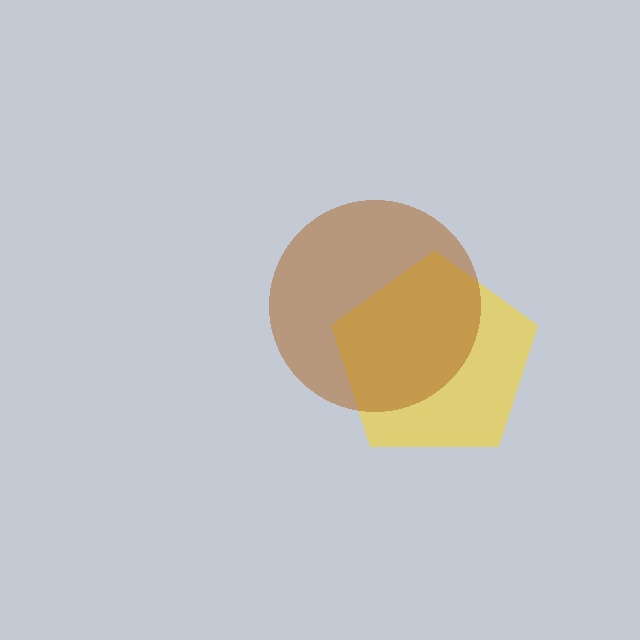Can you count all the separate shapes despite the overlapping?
Yes, there are 2 separate shapes.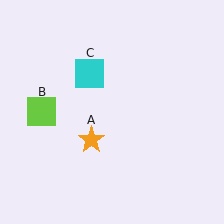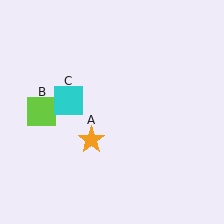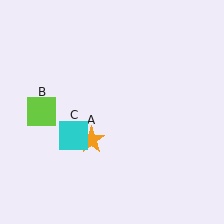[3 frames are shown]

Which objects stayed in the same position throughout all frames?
Orange star (object A) and lime square (object B) remained stationary.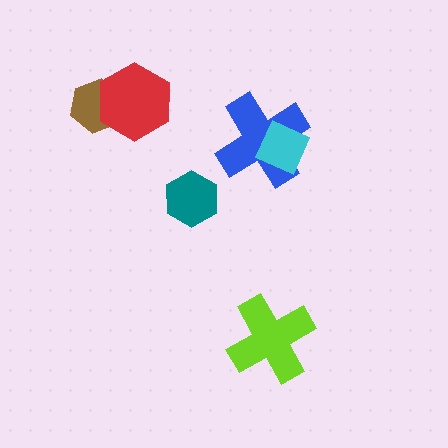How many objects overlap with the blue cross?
1 object overlaps with the blue cross.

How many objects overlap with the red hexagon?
1 object overlaps with the red hexagon.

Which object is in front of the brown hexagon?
The red hexagon is in front of the brown hexagon.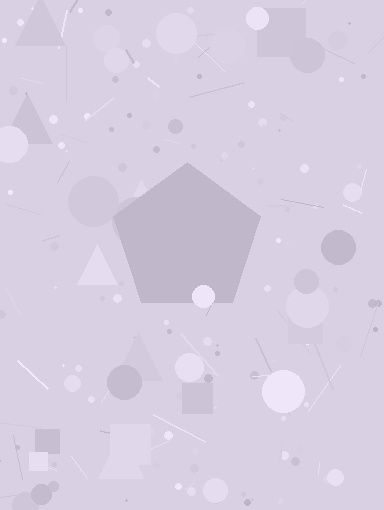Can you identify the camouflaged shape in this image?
The camouflaged shape is a pentagon.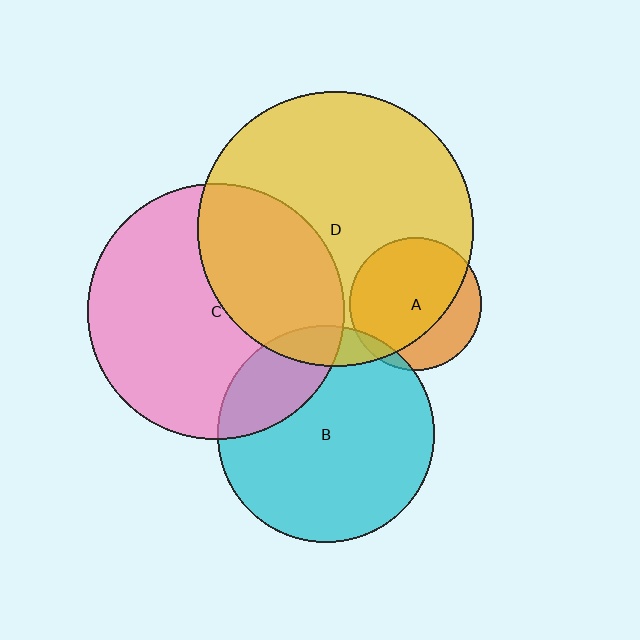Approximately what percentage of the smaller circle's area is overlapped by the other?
Approximately 25%.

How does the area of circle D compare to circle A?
Approximately 4.3 times.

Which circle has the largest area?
Circle D (yellow).